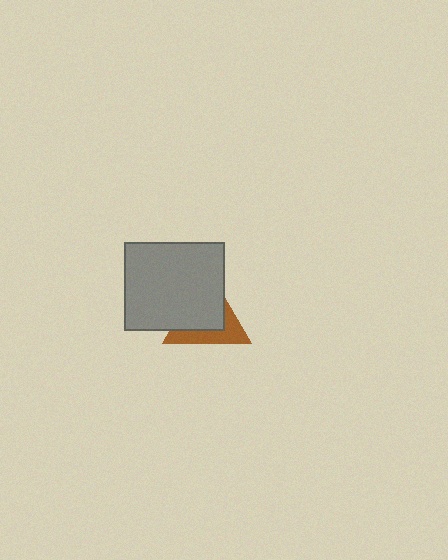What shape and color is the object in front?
The object in front is a gray rectangle.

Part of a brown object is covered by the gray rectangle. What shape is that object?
It is a triangle.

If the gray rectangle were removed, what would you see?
You would see the complete brown triangle.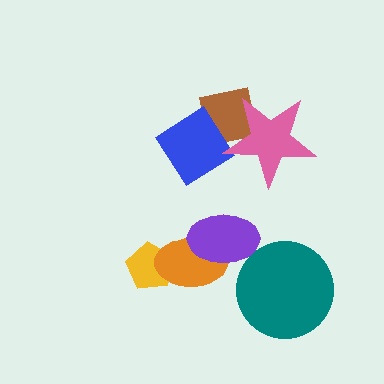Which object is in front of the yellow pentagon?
The orange ellipse is in front of the yellow pentagon.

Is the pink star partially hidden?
No, no other shape covers it.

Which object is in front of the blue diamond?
The pink star is in front of the blue diamond.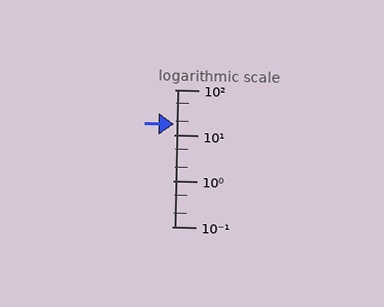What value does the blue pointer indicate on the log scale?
The pointer indicates approximately 18.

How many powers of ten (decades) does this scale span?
The scale spans 3 decades, from 0.1 to 100.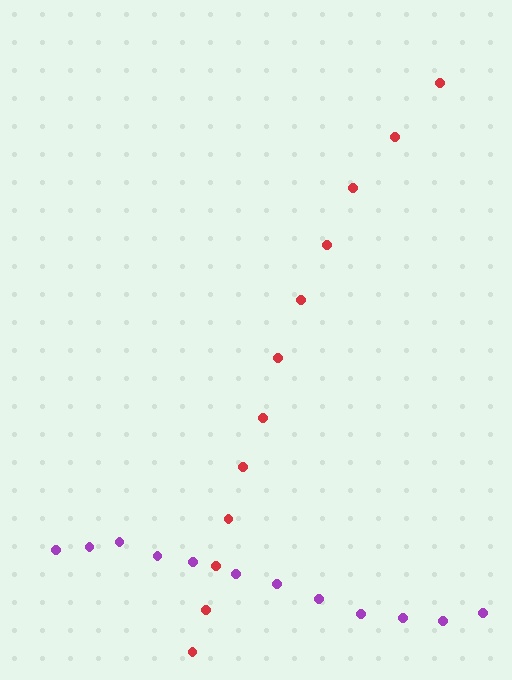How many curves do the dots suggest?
There are 2 distinct paths.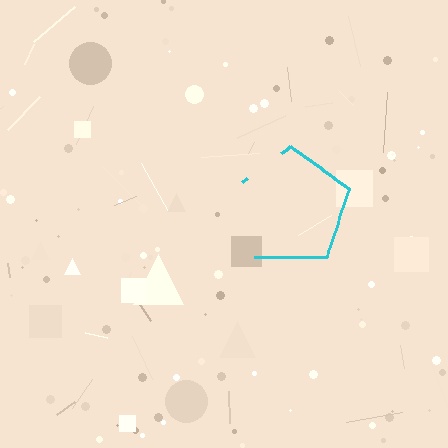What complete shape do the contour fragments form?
The contour fragments form a pentagon.